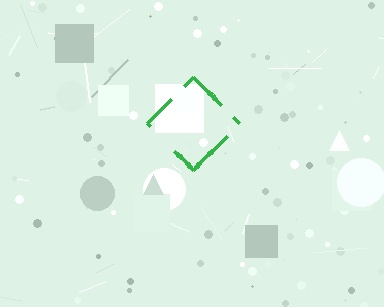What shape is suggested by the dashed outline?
The dashed outline suggests a diamond.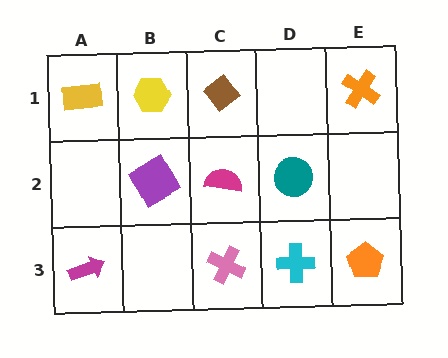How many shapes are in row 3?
4 shapes.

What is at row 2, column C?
A magenta semicircle.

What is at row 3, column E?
An orange pentagon.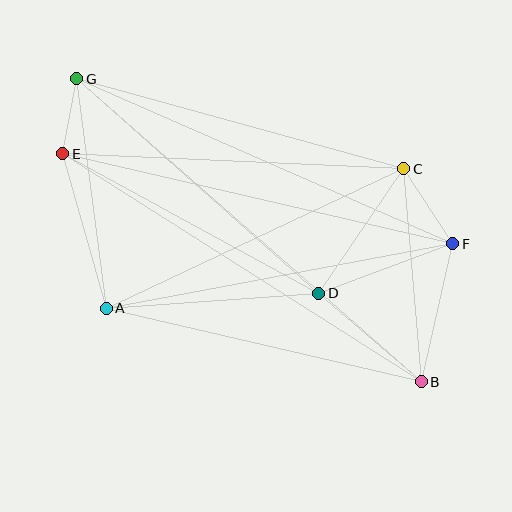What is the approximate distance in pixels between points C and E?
The distance between C and E is approximately 341 pixels.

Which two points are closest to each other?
Points E and G are closest to each other.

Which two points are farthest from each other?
Points B and G are farthest from each other.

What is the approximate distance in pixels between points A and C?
The distance between A and C is approximately 328 pixels.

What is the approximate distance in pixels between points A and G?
The distance between A and G is approximately 231 pixels.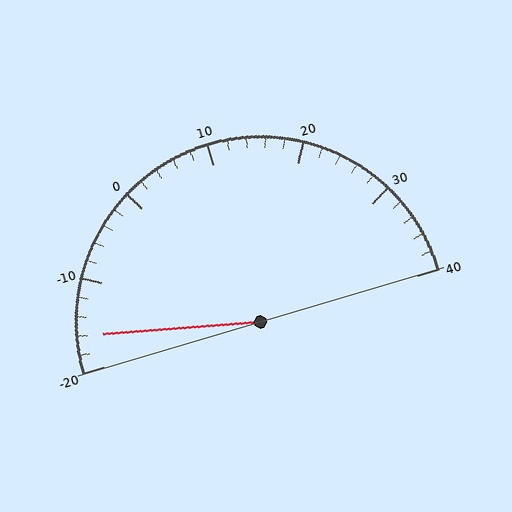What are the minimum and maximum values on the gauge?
The gauge ranges from -20 to 40.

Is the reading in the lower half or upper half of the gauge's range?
The reading is in the lower half of the range (-20 to 40).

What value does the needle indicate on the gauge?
The needle indicates approximately -16.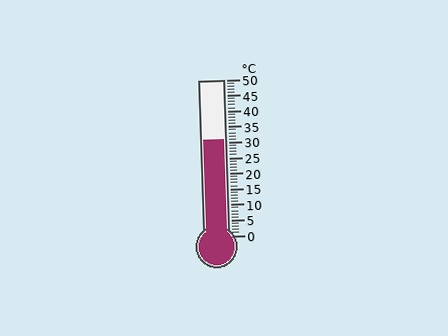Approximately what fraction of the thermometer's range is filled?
The thermometer is filled to approximately 60% of its range.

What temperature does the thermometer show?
The thermometer shows approximately 31°C.